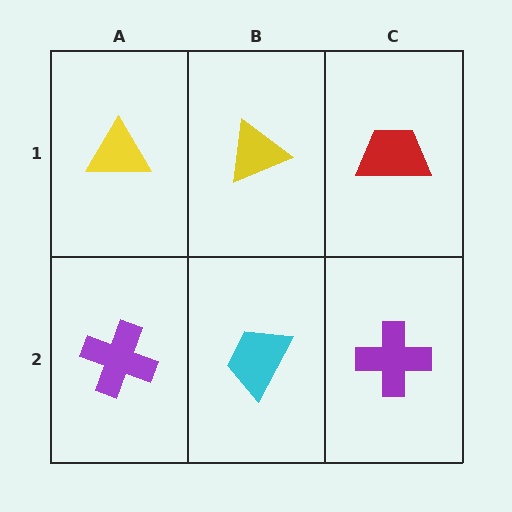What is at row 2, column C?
A purple cross.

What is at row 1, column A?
A yellow triangle.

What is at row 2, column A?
A purple cross.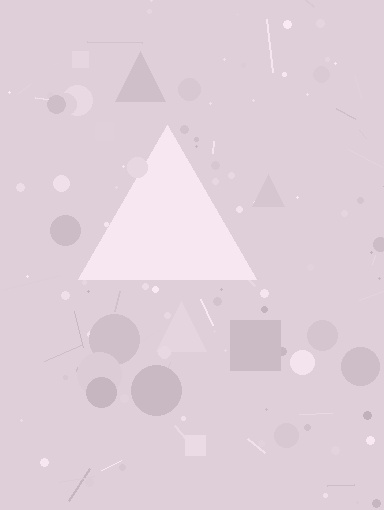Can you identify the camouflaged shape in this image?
The camouflaged shape is a triangle.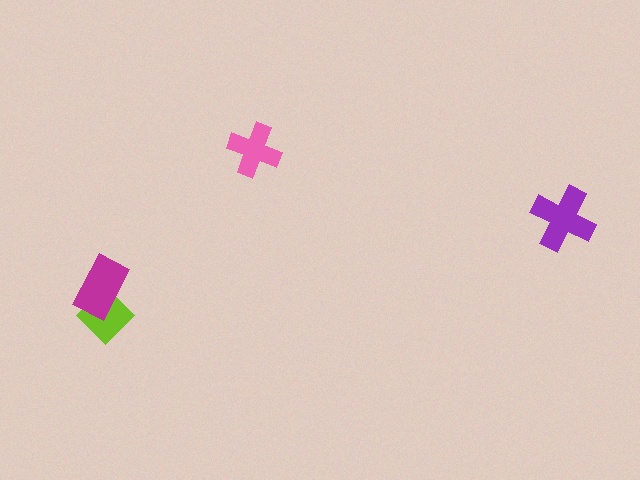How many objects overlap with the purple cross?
0 objects overlap with the purple cross.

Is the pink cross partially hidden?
No, no other shape covers it.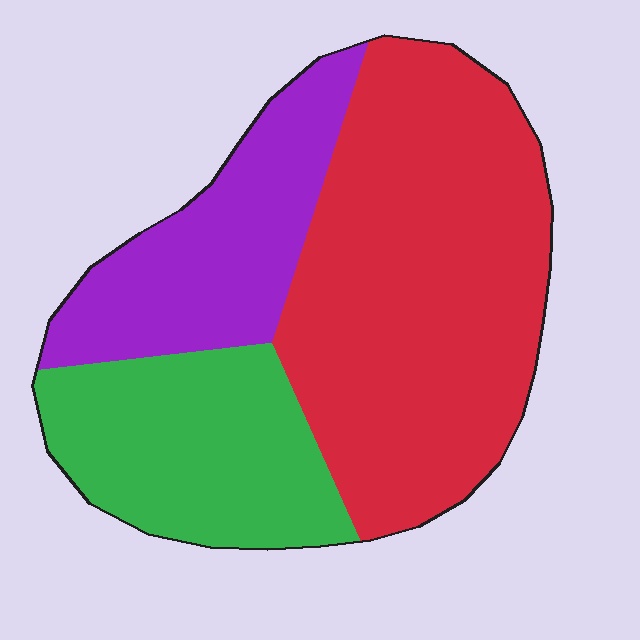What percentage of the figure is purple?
Purple takes up about one quarter (1/4) of the figure.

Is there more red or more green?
Red.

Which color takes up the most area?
Red, at roughly 50%.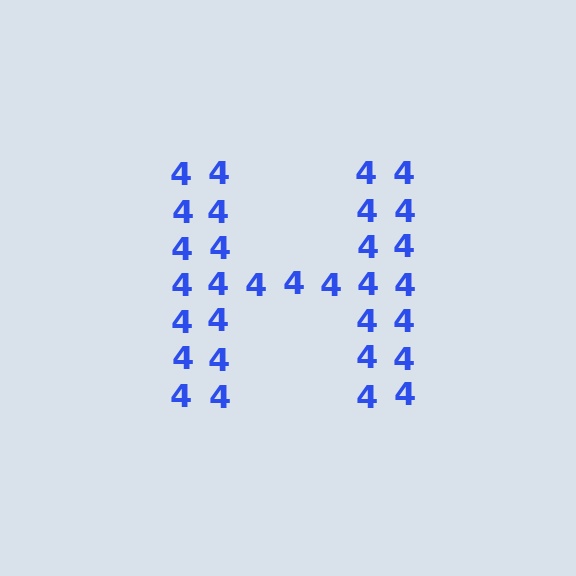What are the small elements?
The small elements are digit 4's.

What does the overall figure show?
The overall figure shows the letter H.